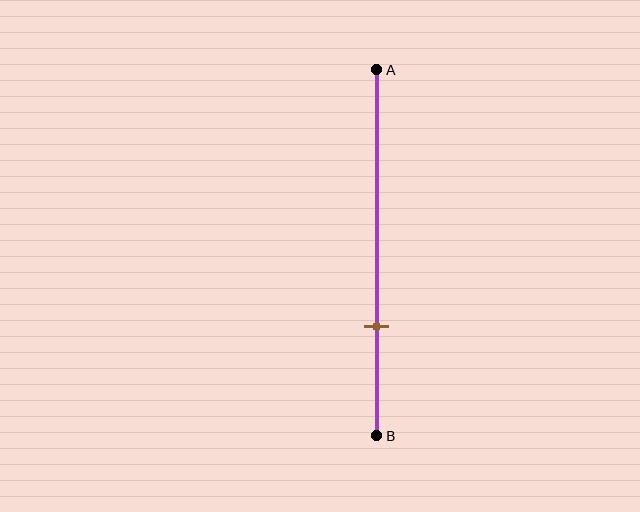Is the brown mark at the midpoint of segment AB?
No, the mark is at about 70% from A, not at the 50% midpoint.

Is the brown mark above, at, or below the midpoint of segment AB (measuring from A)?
The brown mark is below the midpoint of segment AB.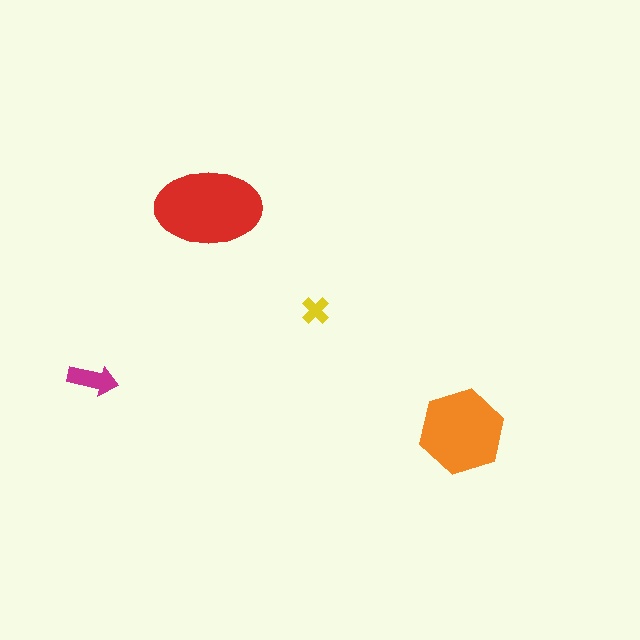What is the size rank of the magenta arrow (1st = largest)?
3rd.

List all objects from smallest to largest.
The yellow cross, the magenta arrow, the orange hexagon, the red ellipse.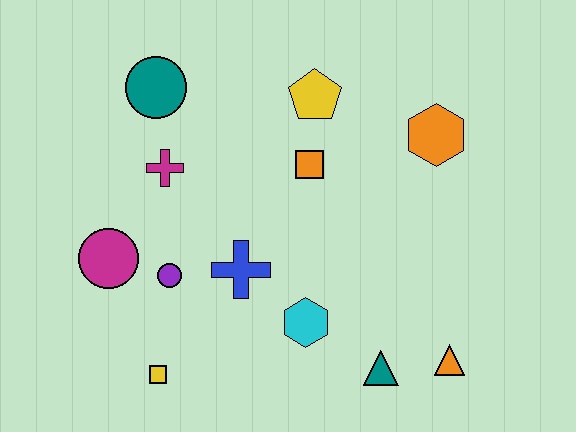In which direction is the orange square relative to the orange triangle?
The orange square is above the orange triangle.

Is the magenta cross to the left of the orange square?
Yes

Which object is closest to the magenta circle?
The purple circle is closest to the magenta circle.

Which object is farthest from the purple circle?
The orange hexagon is farthest from the purple circle.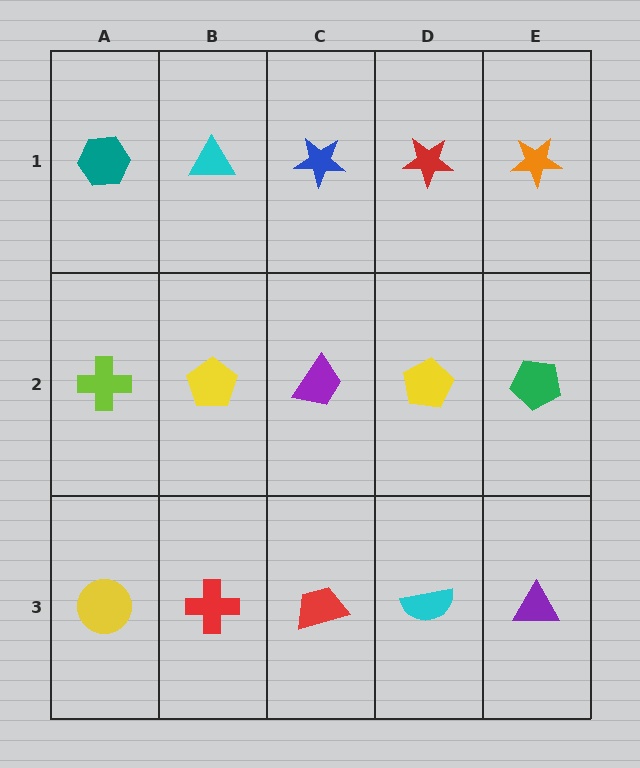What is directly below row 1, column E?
A green pentagon.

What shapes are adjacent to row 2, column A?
A teal hexagon (row 1, column A), a yellow circle (row 3, column A), a yellow pentagon (row 2, column B).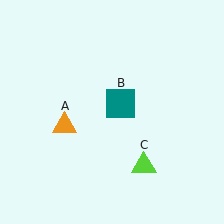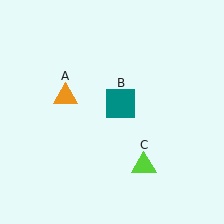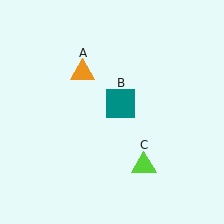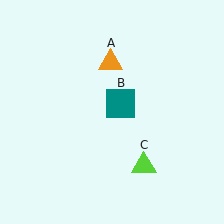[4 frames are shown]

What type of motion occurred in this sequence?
The orange triangle (object A) rotated clockwise around the center of the scene.